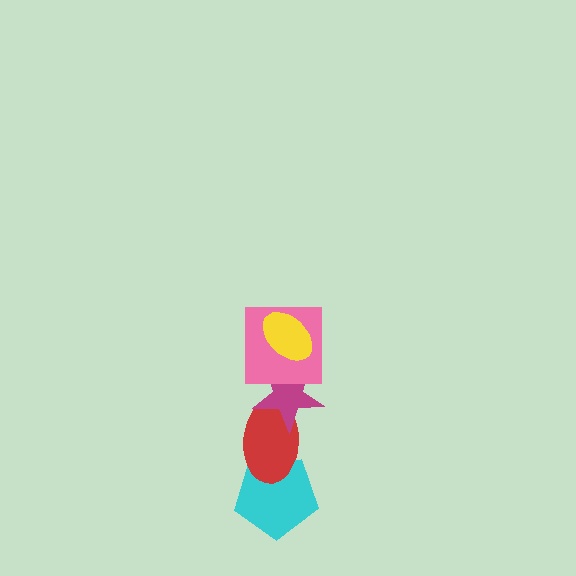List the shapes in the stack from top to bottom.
From top to bottom: the yellow ellipse, the pink square, the magenta star, the red ellipse, the cyan pentagon.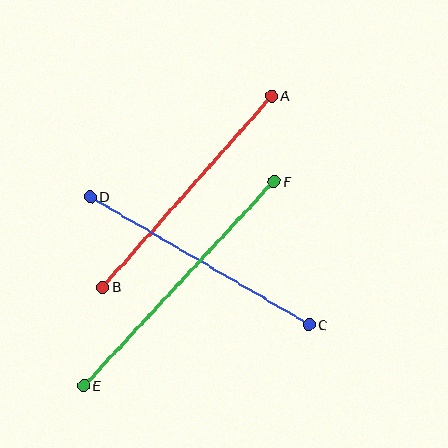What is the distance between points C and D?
The distance is approximately 254 pixels.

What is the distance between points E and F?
The distance is approximately 279 pixels.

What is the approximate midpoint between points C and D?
The midpoint is at approximately (199, 261) pixels.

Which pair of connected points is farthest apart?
Points E and F are farthest apart.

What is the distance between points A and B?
The distance is approximately 255 pixels.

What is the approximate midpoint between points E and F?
The midpoint is at approximately (179, 284) pixels.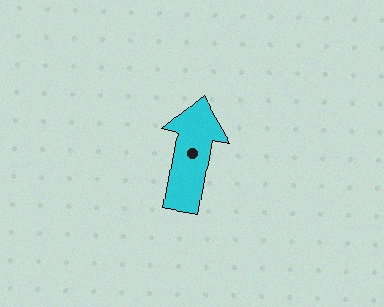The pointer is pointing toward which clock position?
Roughly 12 o'clock.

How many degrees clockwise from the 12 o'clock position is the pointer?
Approximately 10 degrees.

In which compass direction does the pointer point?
North.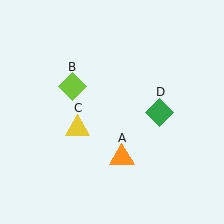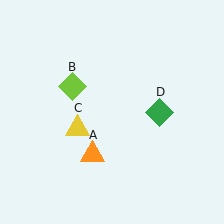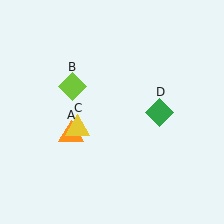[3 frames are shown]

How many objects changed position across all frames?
1 object changed position: orange triangle (object A).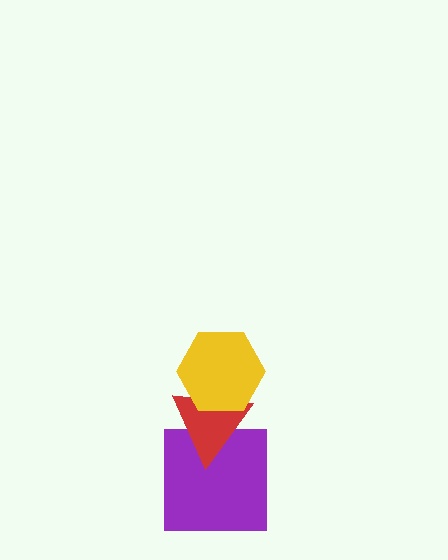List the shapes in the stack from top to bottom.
From top to bottom: the yellow hexagon, the red triangle, the purple square.